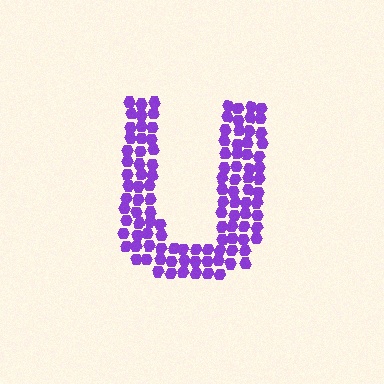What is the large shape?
The large shape is the letter U.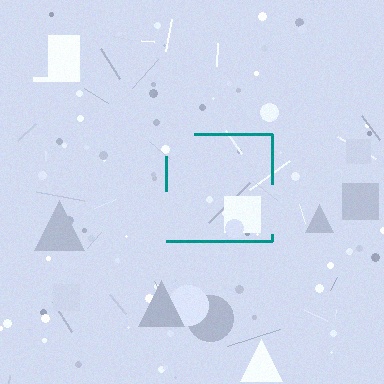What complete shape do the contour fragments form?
The contour fragments form a square.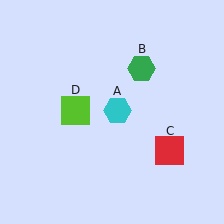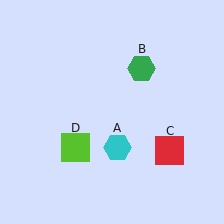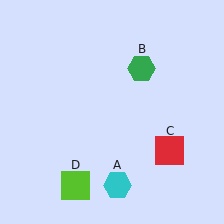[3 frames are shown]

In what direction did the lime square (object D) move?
The lime square (object D) moved down.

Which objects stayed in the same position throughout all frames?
Green hexagon (object B) and red square (object C) remained stationary.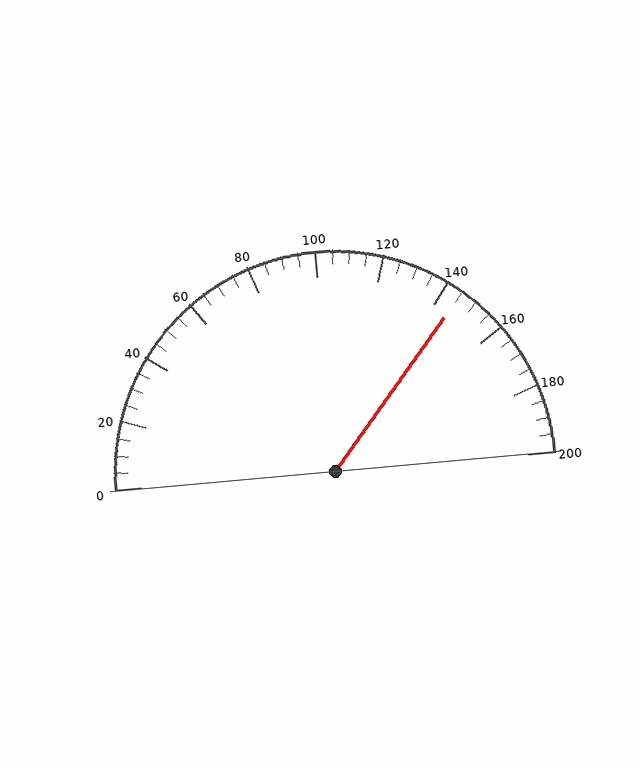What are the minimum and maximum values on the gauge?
The gauge ranges from 0 to 200.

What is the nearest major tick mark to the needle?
The nearest major tick mark is 140.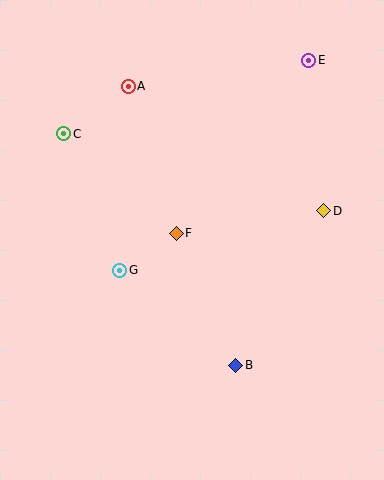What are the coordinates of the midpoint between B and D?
The midpoint between B and D is at (280, 288).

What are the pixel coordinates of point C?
Point C is at (64, 134).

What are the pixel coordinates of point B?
Point B is at (236, 365).